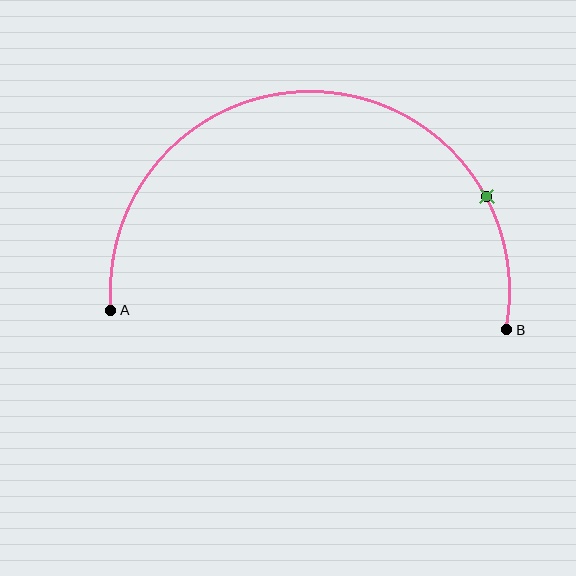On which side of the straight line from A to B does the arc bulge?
The arc bulges above the straight line connecting A and B.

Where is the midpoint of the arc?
The arc midpoint is the point on the curve farthest from the straight line joining A and B. It sits above that line.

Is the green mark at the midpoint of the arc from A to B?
No. The green mark lies on the arc but is closer to endpoint B. The arc midpoint would be at the point on the curve equidistant along the arc from both A and B.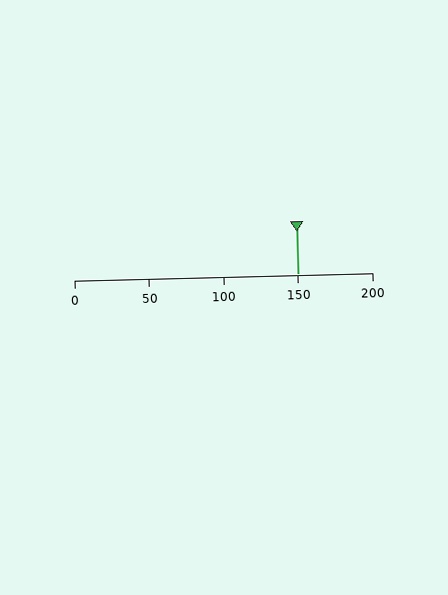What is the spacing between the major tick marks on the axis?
The major ticks are spaced 50 apart.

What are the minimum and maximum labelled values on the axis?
The axis runs from 0 to 200.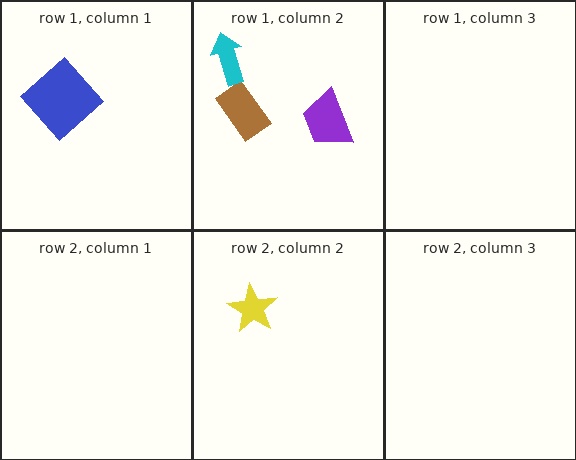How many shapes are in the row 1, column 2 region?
3.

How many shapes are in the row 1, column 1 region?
1.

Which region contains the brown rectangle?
The row 1, column 2 region.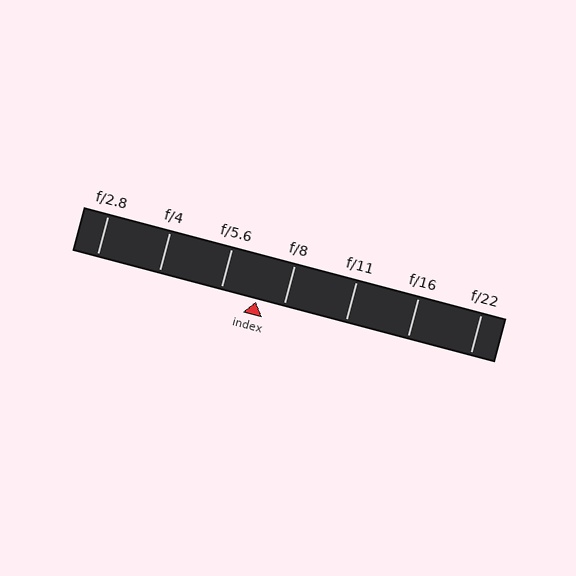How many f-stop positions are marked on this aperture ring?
There are 7 f-stop positions marked.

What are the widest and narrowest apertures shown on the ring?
The widest aperture shown is f/2.8 and the narrowest is f/22.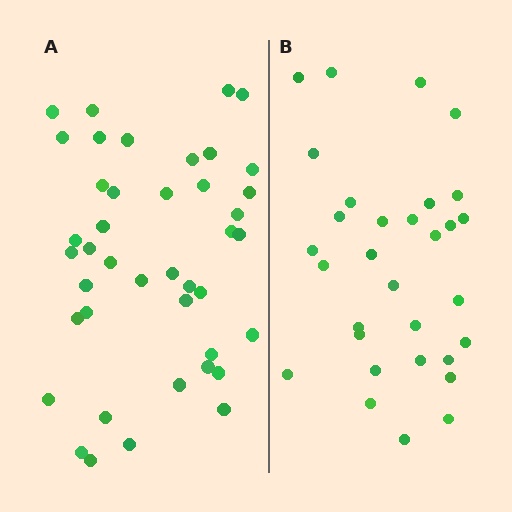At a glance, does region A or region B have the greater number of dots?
Region A (the left region) has more dots.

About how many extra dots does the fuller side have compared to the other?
Region A has roughly 12 or so more dots than region B.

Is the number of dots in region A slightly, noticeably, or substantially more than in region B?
Region A has noticeably more, but not dramatically so. The ratio is roughly 1.4 to 1.